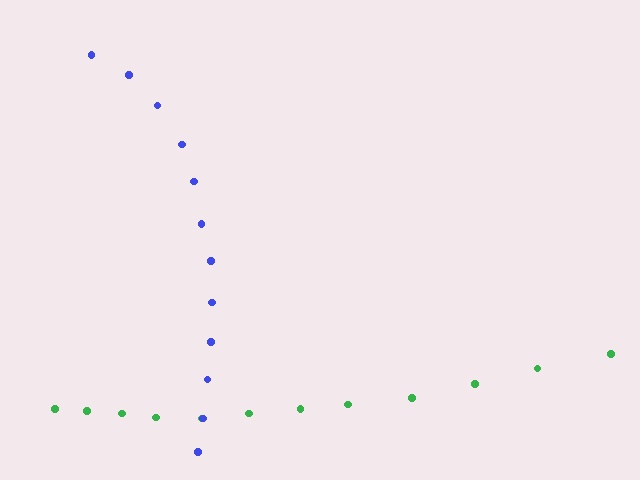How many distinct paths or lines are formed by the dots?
There are 2 distinct paths.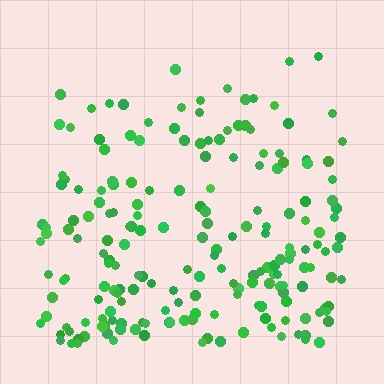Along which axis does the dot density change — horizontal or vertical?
Vertical.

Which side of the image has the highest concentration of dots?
The bottom.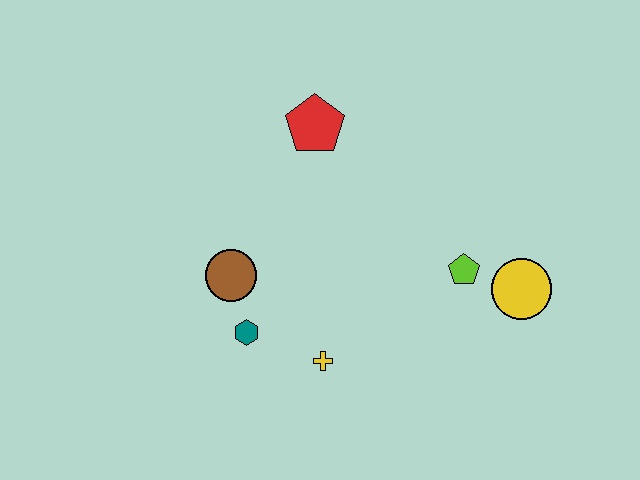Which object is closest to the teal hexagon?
The brown circle is closest to the teal hexagon.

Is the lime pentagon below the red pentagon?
Yes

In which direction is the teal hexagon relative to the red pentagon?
The teal hexagon is below the red pentagon.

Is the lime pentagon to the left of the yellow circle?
Yes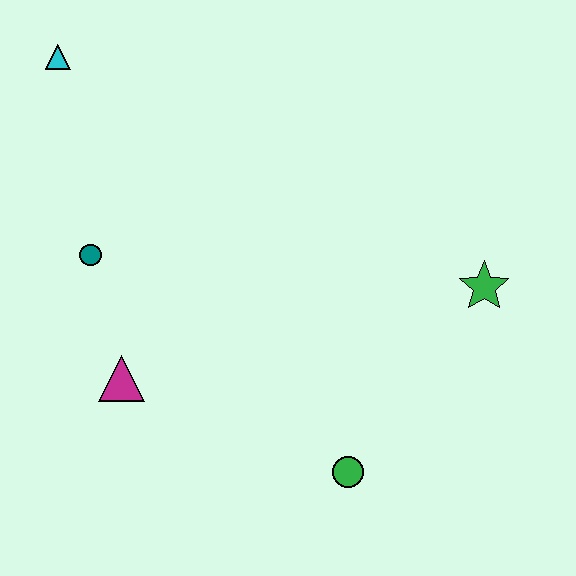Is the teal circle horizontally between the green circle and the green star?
No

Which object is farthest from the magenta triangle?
The green star is farthest from the magenta triangle.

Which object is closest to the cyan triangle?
The teal circle is closest to the cyan triangle.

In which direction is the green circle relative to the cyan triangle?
The green circle is below the cyan triangle.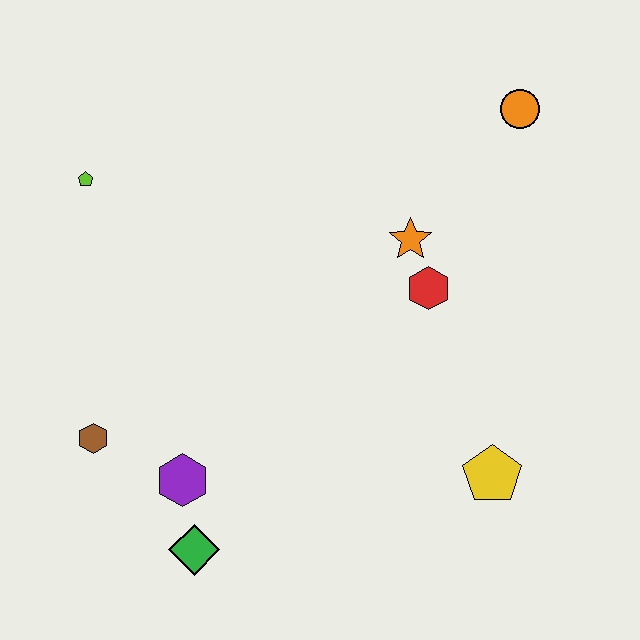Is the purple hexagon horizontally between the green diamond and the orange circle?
No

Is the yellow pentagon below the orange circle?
Yes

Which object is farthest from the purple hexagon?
The orange circle is farthest from the purple hexagon.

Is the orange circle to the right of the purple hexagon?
Yes